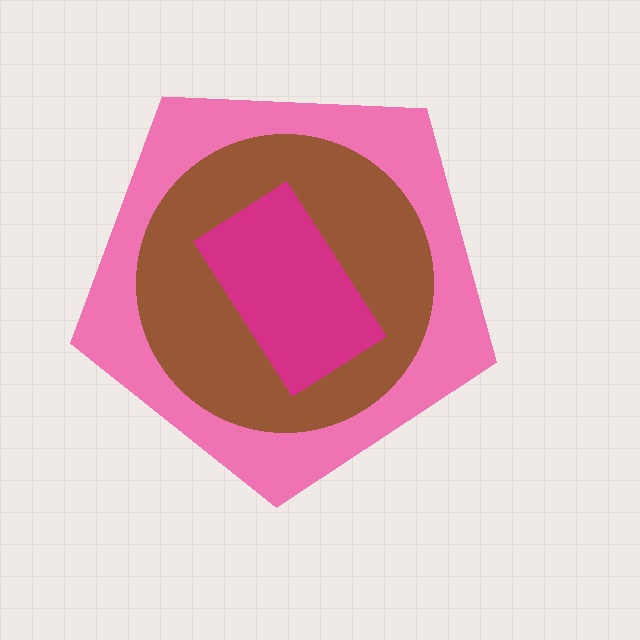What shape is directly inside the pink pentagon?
The brown circle.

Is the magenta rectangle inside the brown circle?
Yes.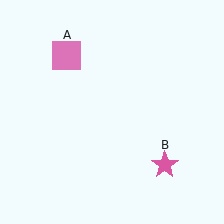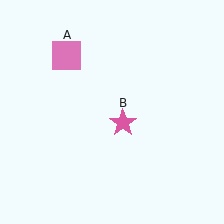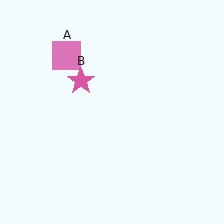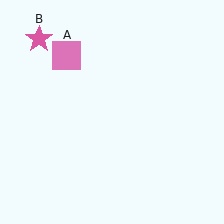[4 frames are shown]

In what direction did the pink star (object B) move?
The pink star (object B) moved up and to the left.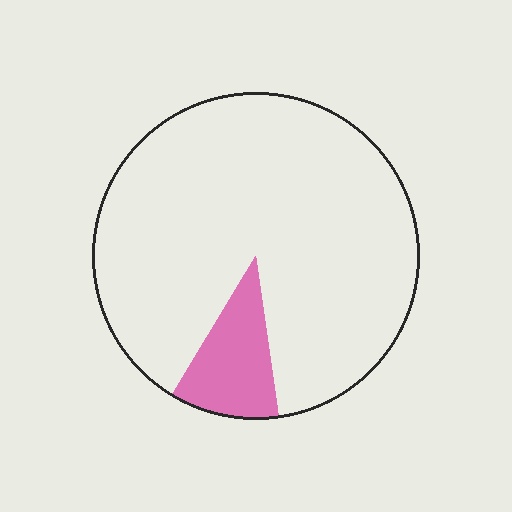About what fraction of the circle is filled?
About one tenth (1/10).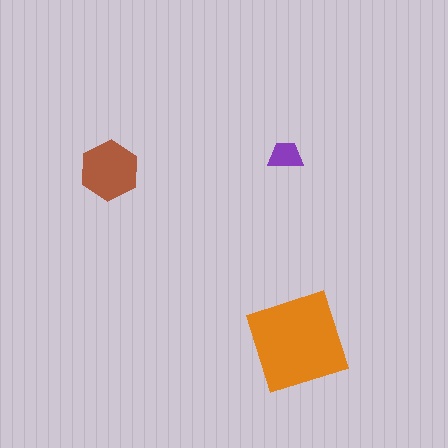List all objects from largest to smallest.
The orange diamond, the brown hexagon, the purple trapezoid.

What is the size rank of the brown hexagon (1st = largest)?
2nd.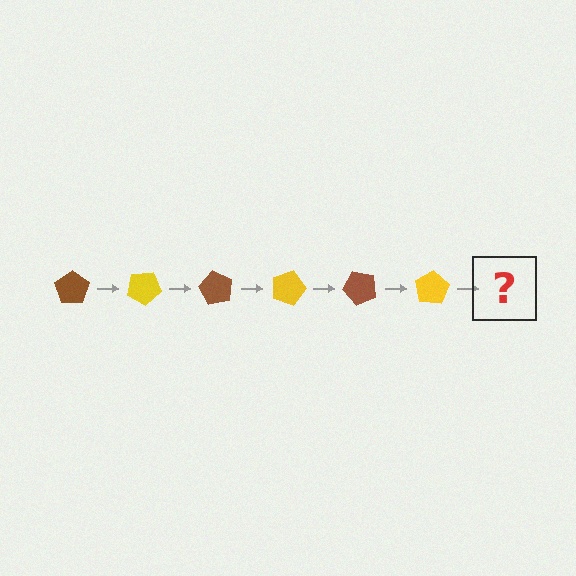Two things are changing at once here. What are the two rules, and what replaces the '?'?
The two rules are that it rotates 30 degrees each step and the color cycles through brown and yellow. The '?' should be a brown pentagon, rotated 180 degrees from the start.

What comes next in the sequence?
The next element should be a brown pentagon, rotated 180 degrees from the start.